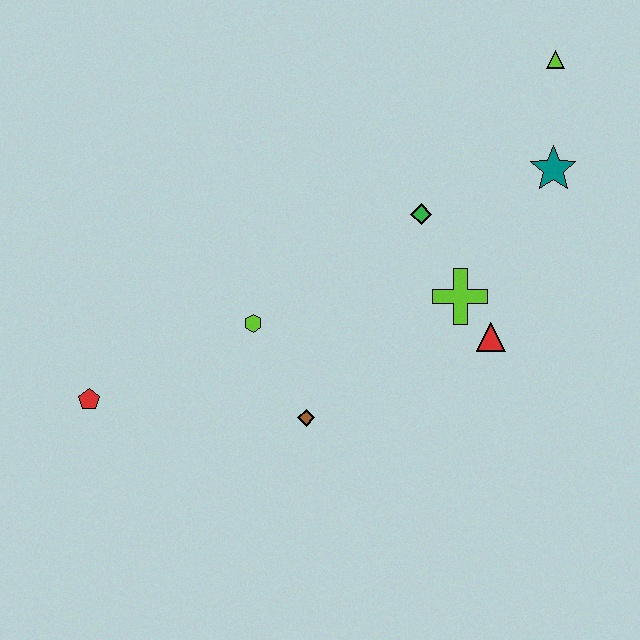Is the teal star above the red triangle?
Yes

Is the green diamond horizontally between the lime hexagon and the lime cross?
Yes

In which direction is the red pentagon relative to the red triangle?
The red pentagon is to the left of the red triangle.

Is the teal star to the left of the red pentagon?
No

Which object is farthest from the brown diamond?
The lime triangle is farthest from the brown diamond.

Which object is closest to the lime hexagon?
The brown diamond is closest to the lime hexagon.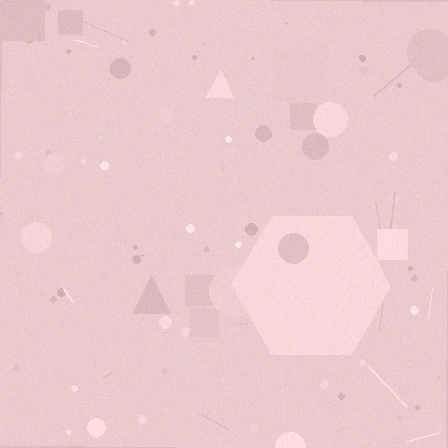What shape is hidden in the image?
A hexagon is hidden in the image.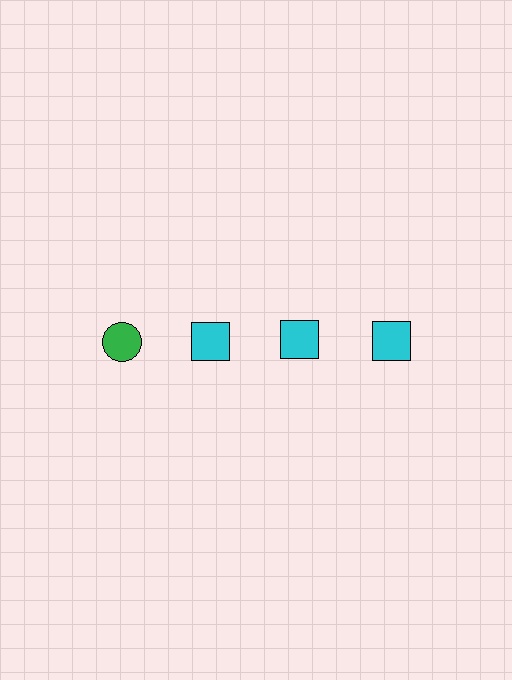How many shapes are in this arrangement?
There are 4 shapes arranged in a grid pattern.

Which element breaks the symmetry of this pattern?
The green circle in the top row, leftmost column breaks the symmetry. All other shapes are cyan squares.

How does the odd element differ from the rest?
It differs in both color (green instead of cyan) and shape (circle instead of square).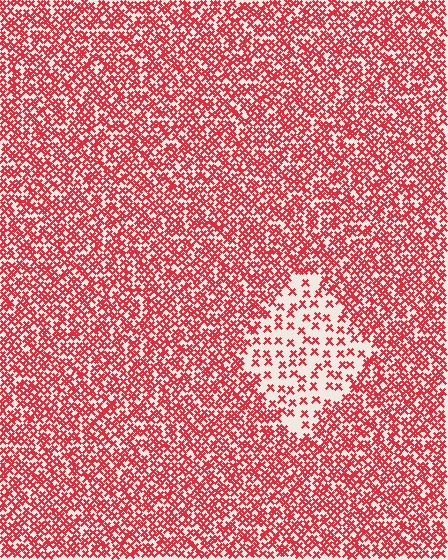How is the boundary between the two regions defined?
The boundary is defined by a change in element density (approximately 2.6x ratio). All elements are the same color, size, and shape.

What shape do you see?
I see a diamond.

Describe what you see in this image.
The image contains small red elements arranged at two different densities. A diamond-shaped region is visible where the elements are less densely packed than the surrounding area.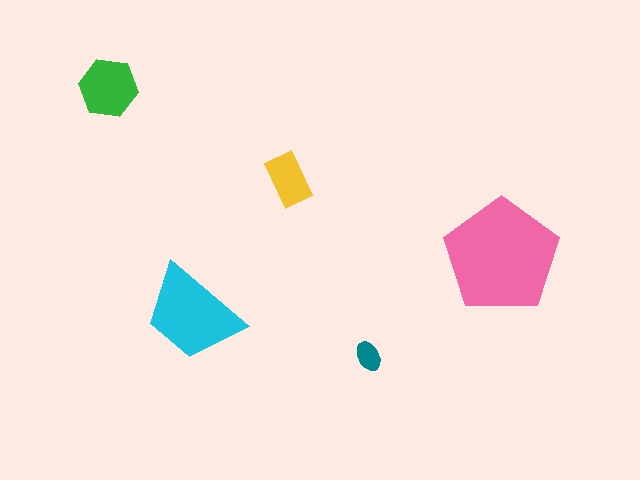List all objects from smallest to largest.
The teal ellipse, the yellow rectangle, the green hexagon, the cyan trapezoid, the pink pentagon.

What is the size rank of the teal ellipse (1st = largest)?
5th.